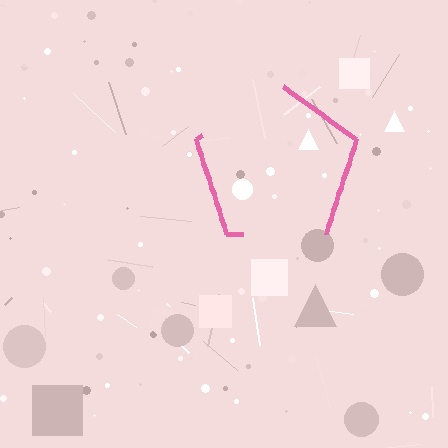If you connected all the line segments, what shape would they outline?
They would outline a pentagon.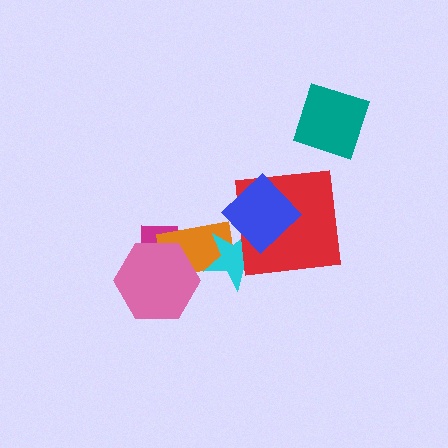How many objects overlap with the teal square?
0 objects overlap with the teal square.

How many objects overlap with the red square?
2 objects overlap with the red square.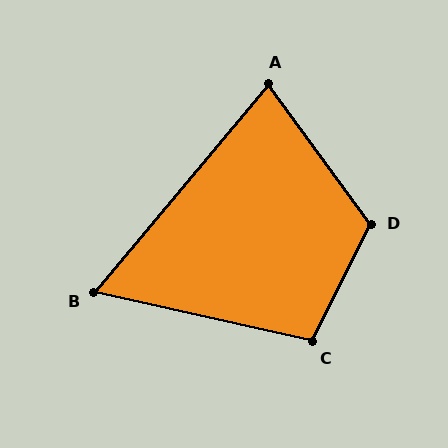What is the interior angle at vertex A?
Approximately 76 degrees (acute).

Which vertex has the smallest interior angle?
B, at approximately 63 degrees.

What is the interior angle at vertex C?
Approximately 104 degrees (obtuse).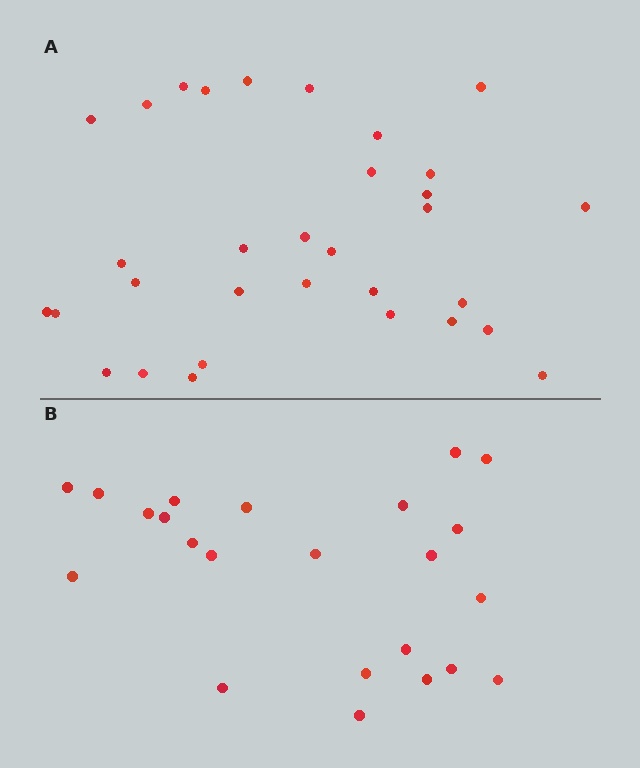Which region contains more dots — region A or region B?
Region A (the top region) has more dots.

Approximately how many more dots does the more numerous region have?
Region A has roughly 8 or so more dots than region B.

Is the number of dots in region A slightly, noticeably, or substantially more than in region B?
Region A has noticeably more, but not dramatically so. The ratio is roughly 1.4 to 1.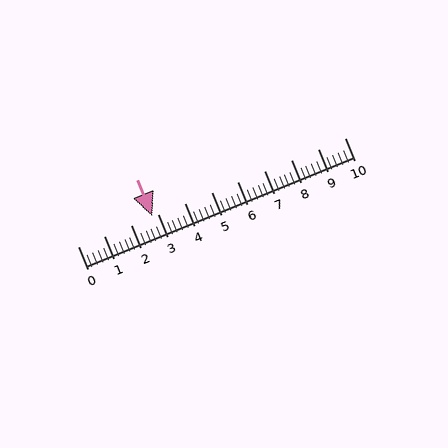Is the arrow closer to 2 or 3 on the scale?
The arrow is closer to 3.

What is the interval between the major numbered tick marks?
The major tick marks are spaced 1 units apart.